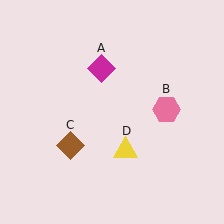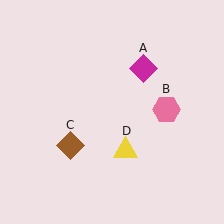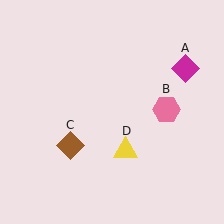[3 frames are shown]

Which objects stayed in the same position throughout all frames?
Pink hexagon (object B) and brown diamond (object C) and yellow triangle (object D) remained stationary.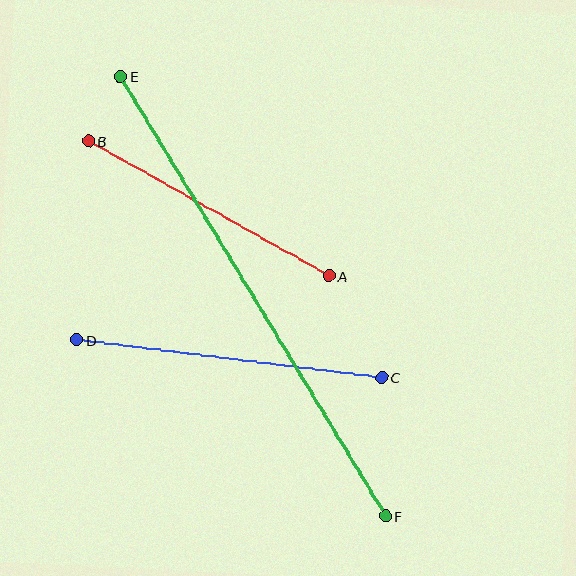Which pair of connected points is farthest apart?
Points E and F are farthest apart.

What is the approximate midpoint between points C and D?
The midpoint is at approximately (229, 359) pixels.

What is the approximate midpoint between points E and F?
The midpoint is at approximately (253, 296) pixels.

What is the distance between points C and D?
The distance is approximately 307 pixels.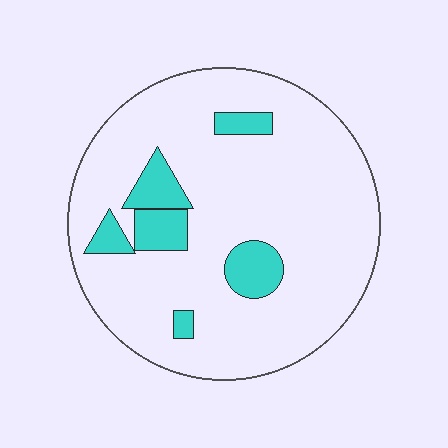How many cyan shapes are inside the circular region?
6.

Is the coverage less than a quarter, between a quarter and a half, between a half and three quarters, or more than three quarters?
Less than a quarter.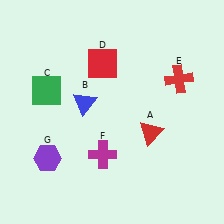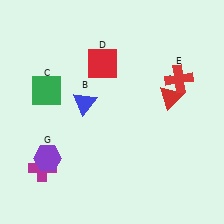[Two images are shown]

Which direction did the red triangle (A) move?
The red triangle (A) moved up.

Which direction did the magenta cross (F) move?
The magenta cross (F) moved left.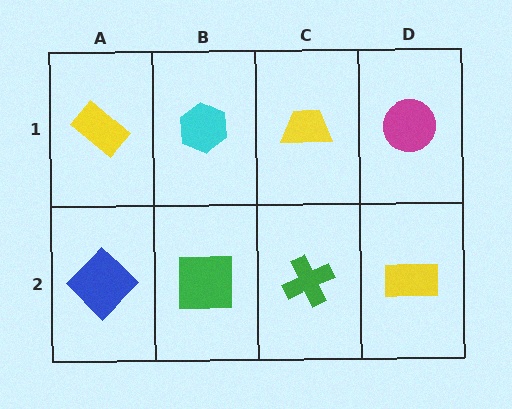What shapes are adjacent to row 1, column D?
A yellow rectangle (row 2, column D), a yellow trapezoid (row 1, column C).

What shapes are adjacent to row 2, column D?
A magenta circle (row 1, column D), a green cross (row 2, column C).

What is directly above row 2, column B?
A cyan hexagon.